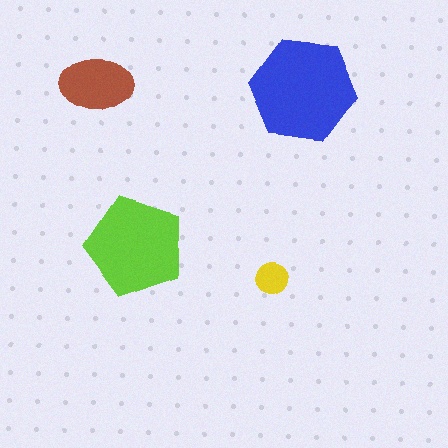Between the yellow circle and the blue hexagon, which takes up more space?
The blue hexagon.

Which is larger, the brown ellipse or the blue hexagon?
The blue hexagon.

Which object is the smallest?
The yellow circle.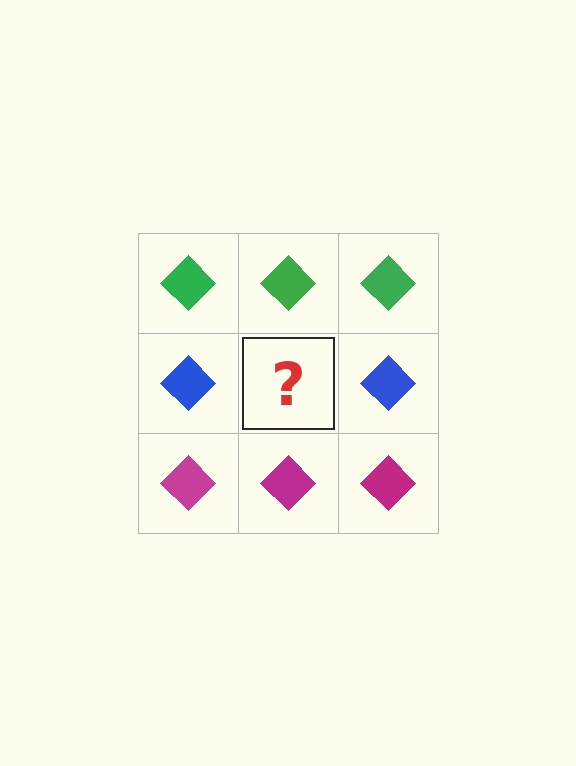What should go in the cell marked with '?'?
The missing cell should contain a blue diamond.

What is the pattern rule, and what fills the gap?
The rule is that each row has a consistent color. The gap should be filled with a blue diamond.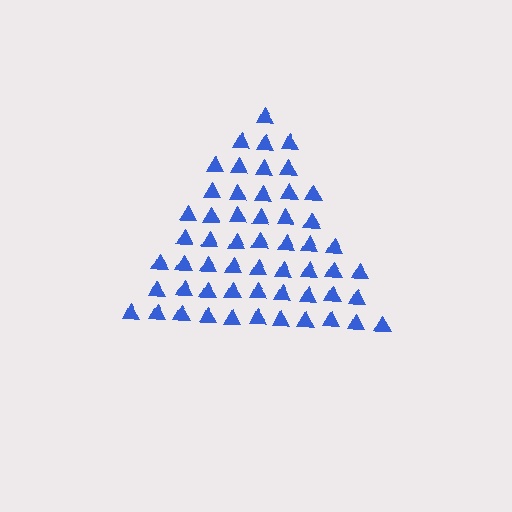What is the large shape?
The large shape is a triangle.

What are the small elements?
The small elements are triangles.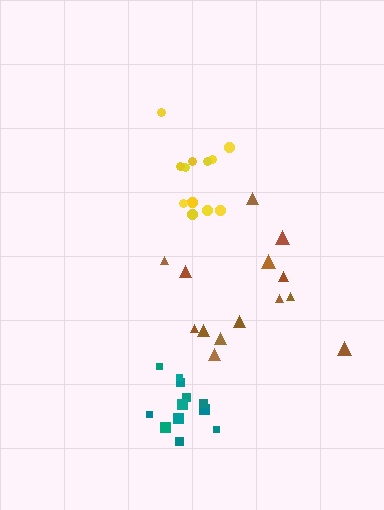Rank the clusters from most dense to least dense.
teal, yellow, brown.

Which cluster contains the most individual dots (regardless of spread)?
Brown (14).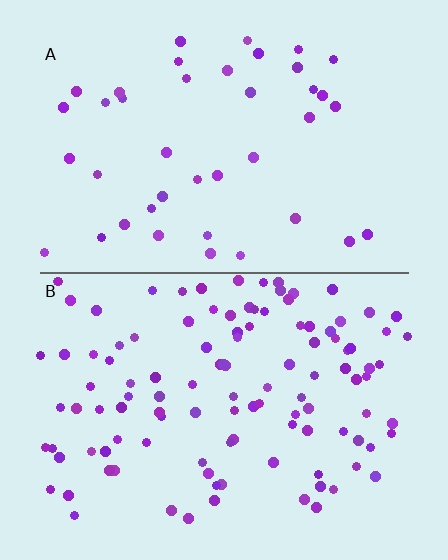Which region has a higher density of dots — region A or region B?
B (the bottom).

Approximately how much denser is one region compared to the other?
Approximately 2.8× — region B over region A.